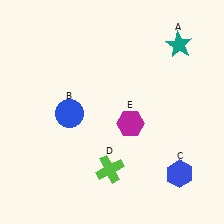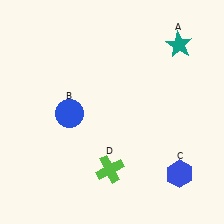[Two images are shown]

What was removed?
The magenta hexagon (E) was removed in Image 2.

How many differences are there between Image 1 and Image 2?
There is 1 difference between the two images.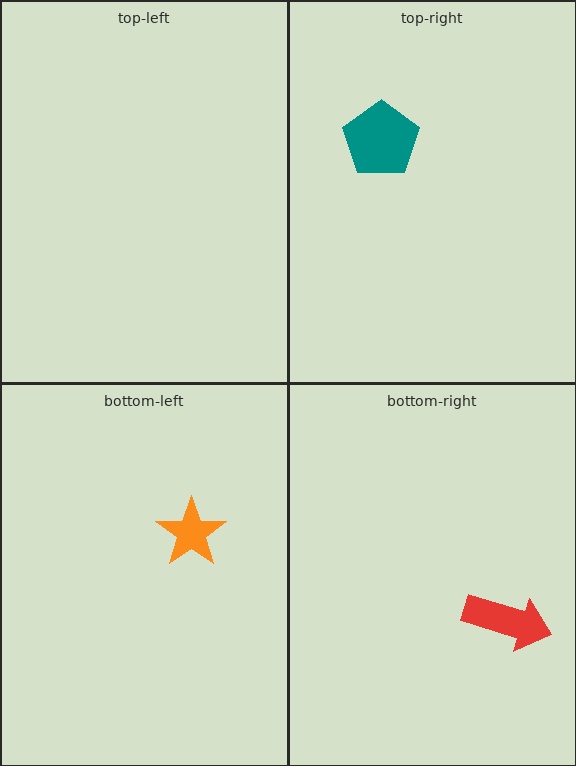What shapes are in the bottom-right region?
The red arrow.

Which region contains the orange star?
The bottom-left region.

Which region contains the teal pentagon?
The top-right region.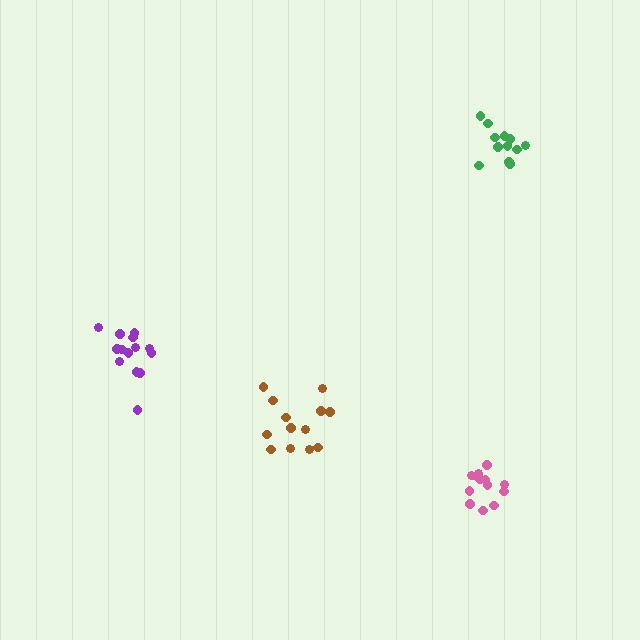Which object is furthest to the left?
The purple cluster is leftmost.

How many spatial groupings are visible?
There are 4 spatial groupings.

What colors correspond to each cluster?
The clusters are colored: green, brown, pink, purple.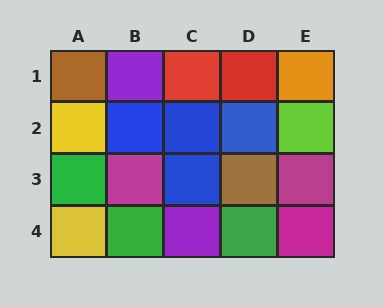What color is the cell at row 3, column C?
Blue.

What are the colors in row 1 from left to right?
Brown, purple, red, red, orange.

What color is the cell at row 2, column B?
Blue.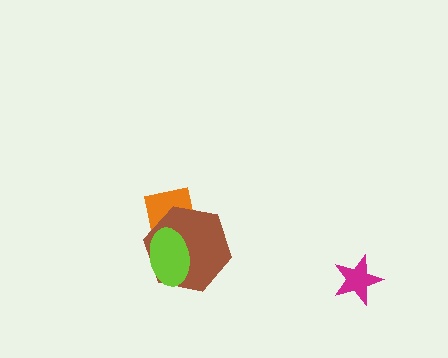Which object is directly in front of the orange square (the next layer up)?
The brown hexagon is directly in front of the orange square.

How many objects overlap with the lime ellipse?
2 objects overlap with the lime ellipse.